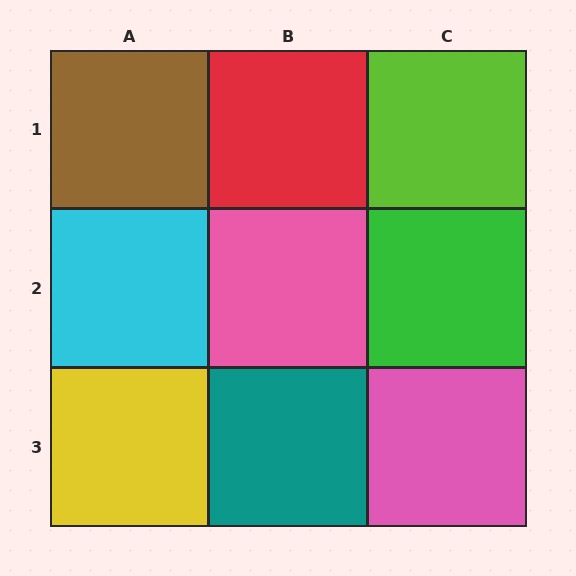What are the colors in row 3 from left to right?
Yellow, teal, pink.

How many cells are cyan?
1 cell is cyan.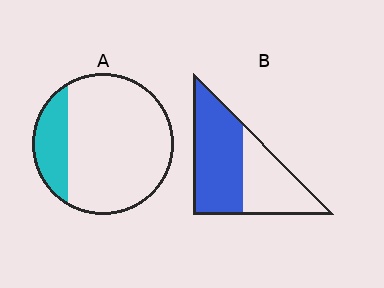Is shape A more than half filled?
No.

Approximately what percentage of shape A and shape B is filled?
A is approximately 20% and B is approximately 60%.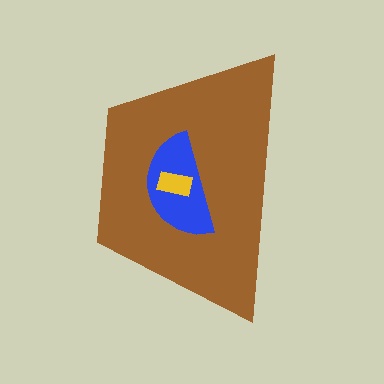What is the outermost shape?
The brown trapezoid.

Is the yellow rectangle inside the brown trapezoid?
Yes.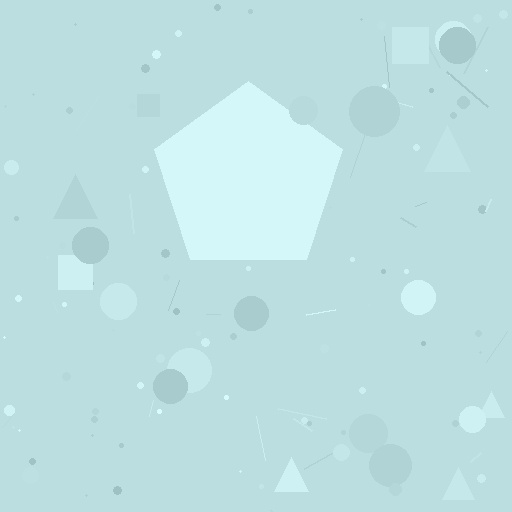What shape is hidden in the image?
A pentagon is hidden in the image.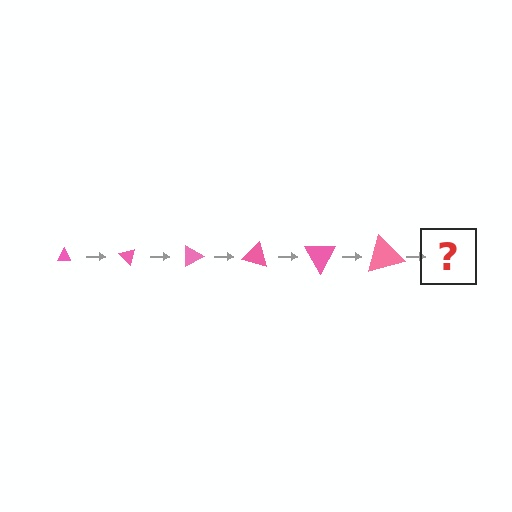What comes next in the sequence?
The next element should be a triangle, larger than the previous one and rotated 270 degrees from the start.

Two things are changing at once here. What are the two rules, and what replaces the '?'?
The two rules are that the triangle grows larger each step and it rotates 45 degrees each step. The '?' should be a triangle, larger than the previous one and rotated 270 degrees from the start.